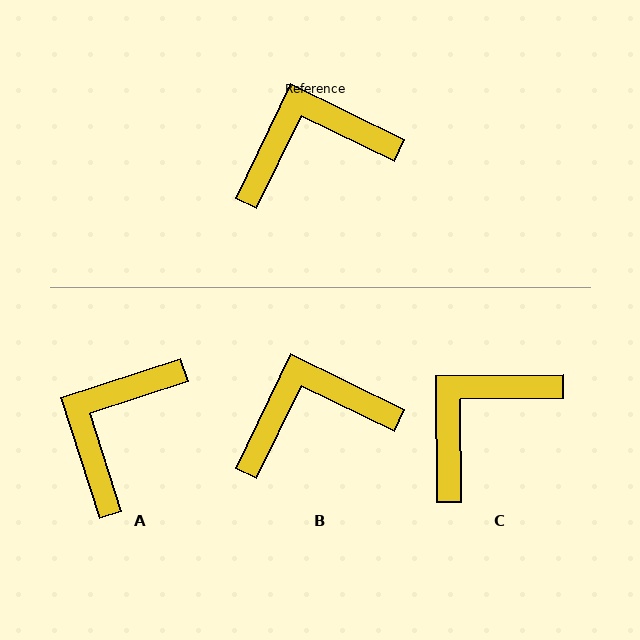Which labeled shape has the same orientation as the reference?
B.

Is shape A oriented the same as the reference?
No, it is off by about 44 degrees.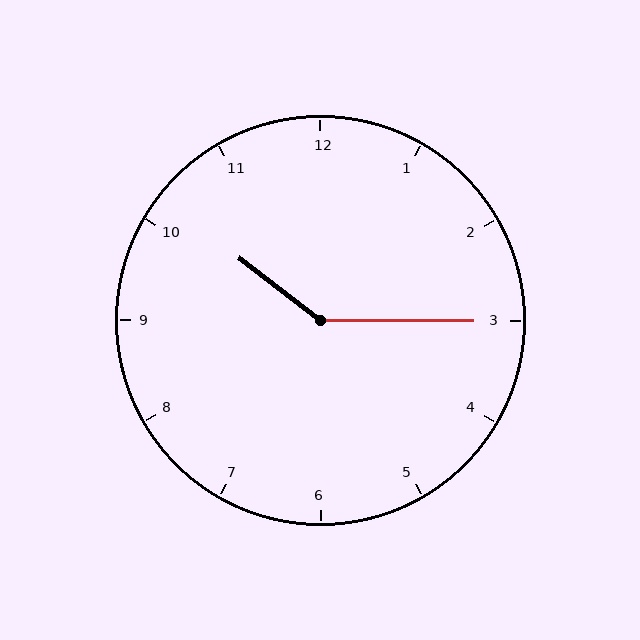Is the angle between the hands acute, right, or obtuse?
It is obtuse.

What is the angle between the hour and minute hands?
Approximately 142 degrees.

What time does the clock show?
10:15.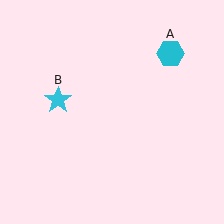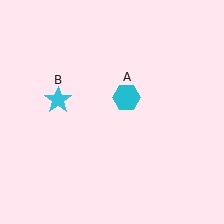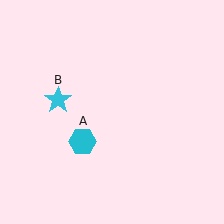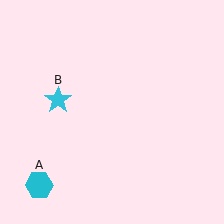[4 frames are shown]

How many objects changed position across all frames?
1 object changed position: cyan hexagon (object A).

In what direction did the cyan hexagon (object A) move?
The cyan hexagon (object A) moved down and to the left.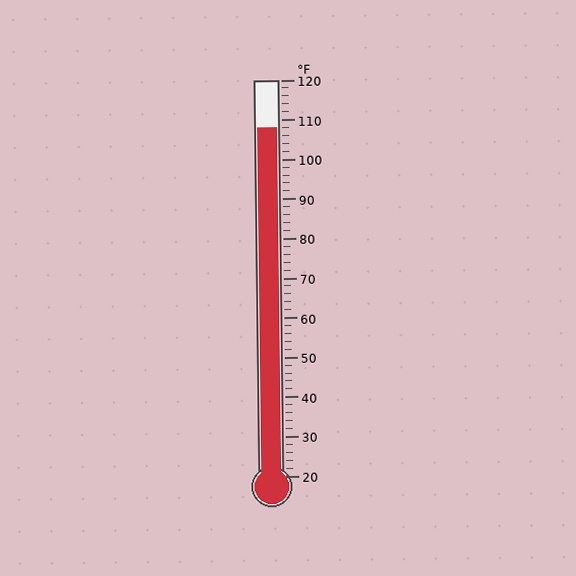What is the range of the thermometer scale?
The thermometer scale ranges from 20°F to 120°F.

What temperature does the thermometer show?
The thermometer shows approximately 108°F.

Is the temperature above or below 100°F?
The temperature is above 100°F.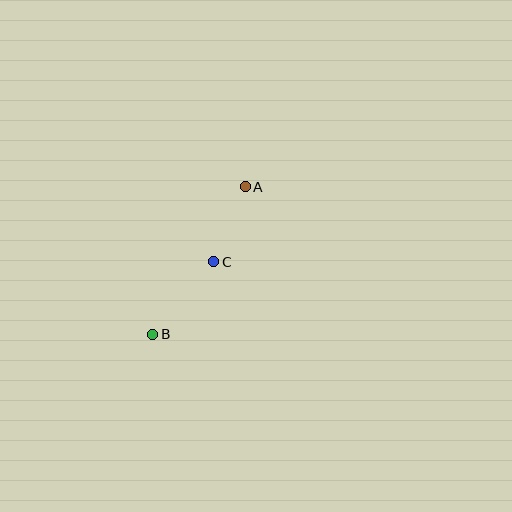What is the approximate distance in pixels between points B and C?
The distance between B and C is approximately 94 pixels.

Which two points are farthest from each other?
Points A and B are farthest from each other.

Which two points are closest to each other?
Points A and C are closest to each other.